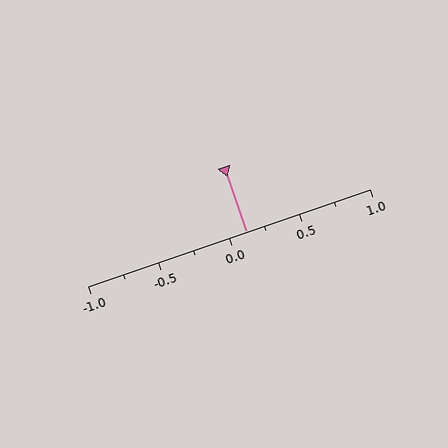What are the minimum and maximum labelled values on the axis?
The axis runs from -1.0 to 1.0.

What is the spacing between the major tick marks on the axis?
The major ticks are spaced 0.5 apart.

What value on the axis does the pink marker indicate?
The marker indicates approximately 0.12.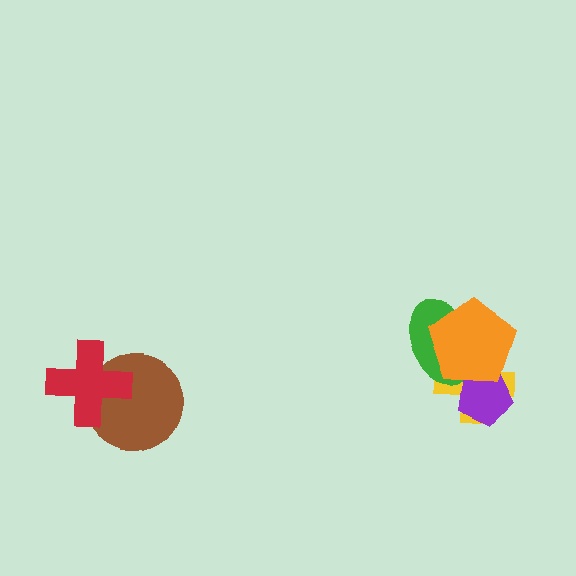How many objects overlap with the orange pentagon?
3 objects overlap with the orange pentagon.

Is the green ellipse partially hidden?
Yes, it is partially covered by another shape.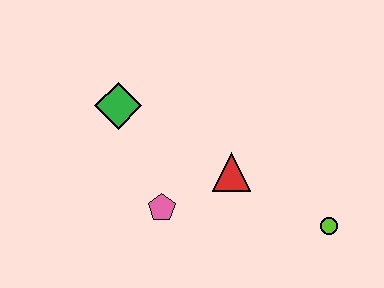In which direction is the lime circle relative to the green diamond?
The lime circle is to the right of the green diamond.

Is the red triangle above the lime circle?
Yes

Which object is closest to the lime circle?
The red triangle is closest to the lime circle.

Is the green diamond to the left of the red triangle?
Yes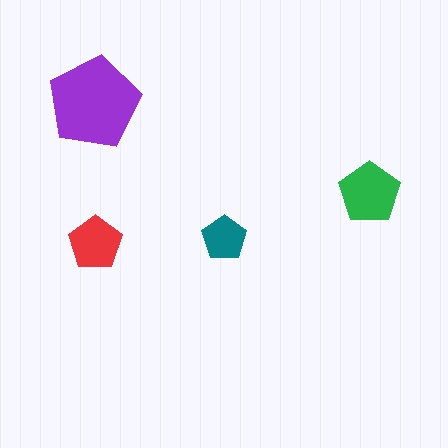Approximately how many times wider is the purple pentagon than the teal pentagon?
About 2 times wider.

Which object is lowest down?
The red pentagon is bottommost.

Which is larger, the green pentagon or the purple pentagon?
The purple one.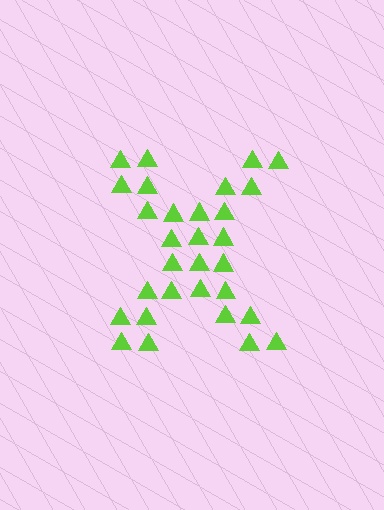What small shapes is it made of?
It is made of small triangles.